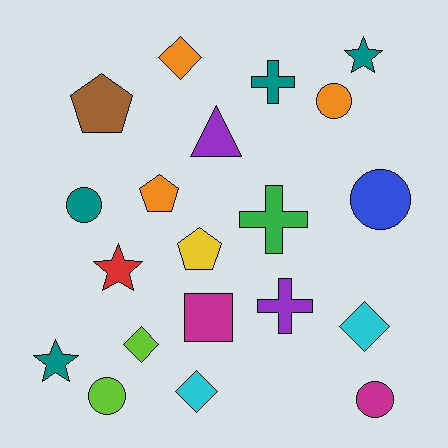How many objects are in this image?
There are 20 objects.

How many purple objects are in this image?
There are 2 purple objects.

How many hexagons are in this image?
There are no hexagons.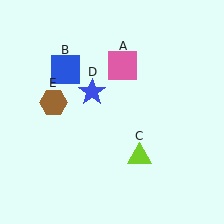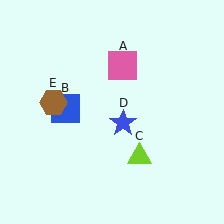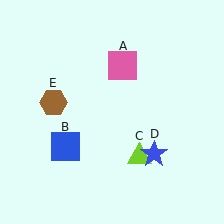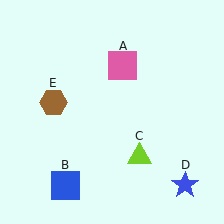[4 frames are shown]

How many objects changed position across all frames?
2 objects changed position: blue square (object B), blue star (object D).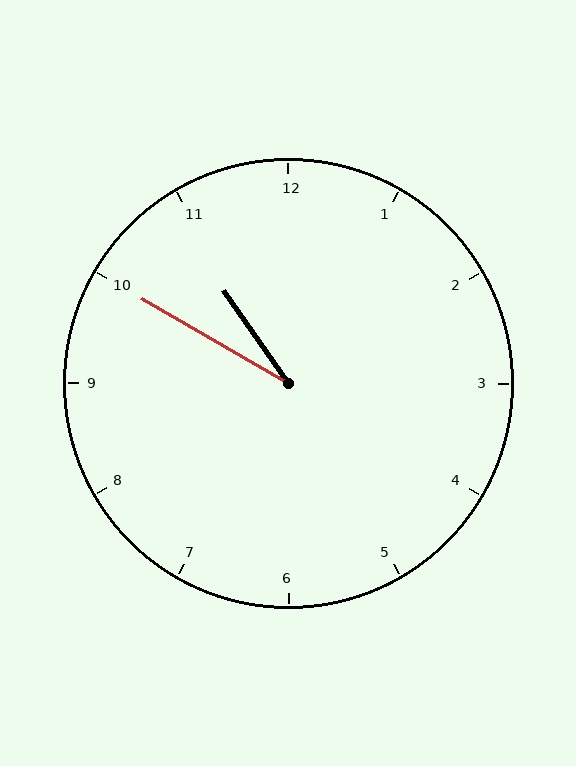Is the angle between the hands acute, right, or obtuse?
It is acute.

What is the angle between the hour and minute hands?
Approximately 25 degrees.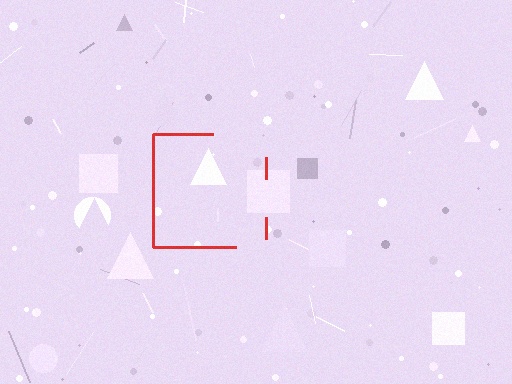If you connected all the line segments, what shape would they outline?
They would outline a square.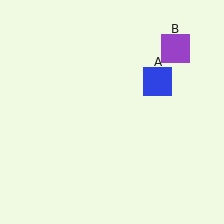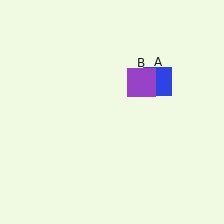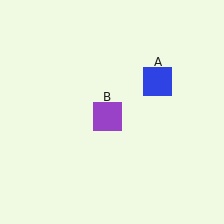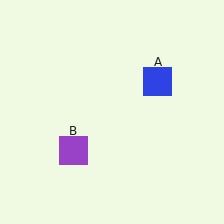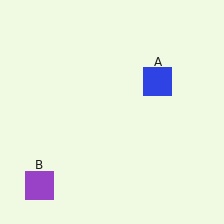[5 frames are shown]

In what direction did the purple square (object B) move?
The purple square (object B) moved down and to the left.